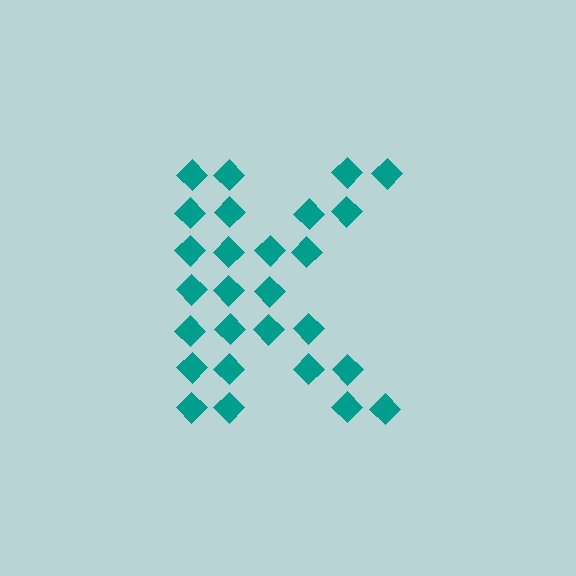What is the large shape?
The large shape is the letter K.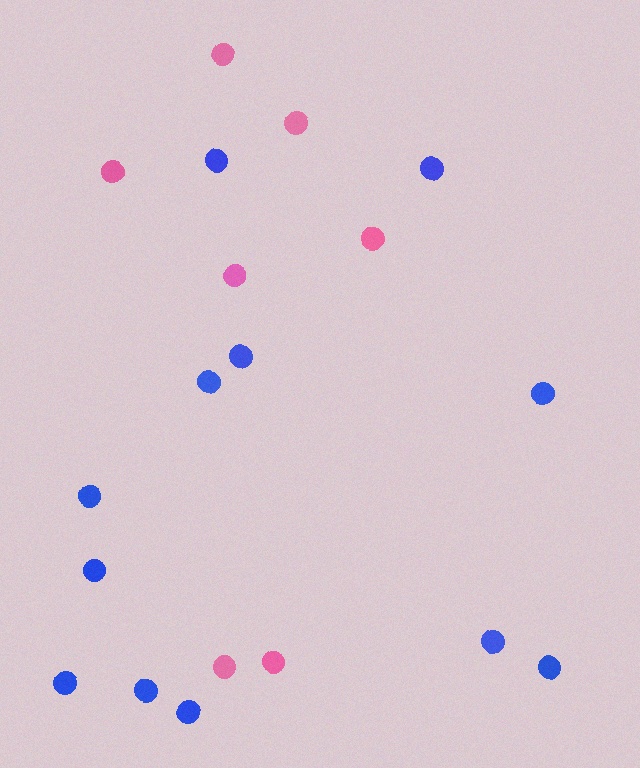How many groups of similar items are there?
There are 2 groups: one group of pink circles (7) and one group of blue circles (12).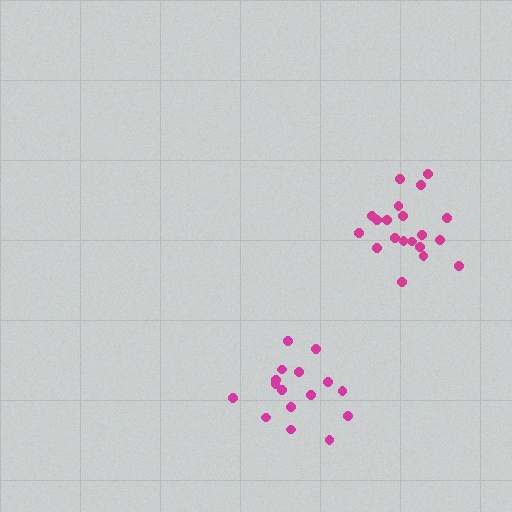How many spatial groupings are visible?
There are 2 spatial groupings.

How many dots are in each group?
Group 1: 16 dots, Group 2: 20 dots (36 total).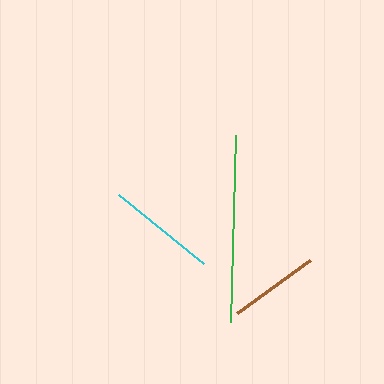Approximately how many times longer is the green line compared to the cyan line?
The green line is approximately 1.7 times the length of the cyan line.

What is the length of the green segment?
The green segment is approximately 187 pixels long.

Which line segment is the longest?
The green line is the longest at approximately 187 pixels.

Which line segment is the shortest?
The brown line is the shortest at approximately 90 pixels.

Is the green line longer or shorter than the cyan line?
The green line is longer than the cyan line.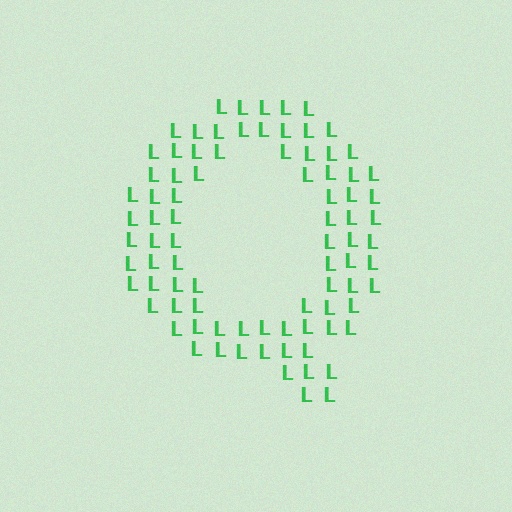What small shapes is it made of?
It is made of small letter L's.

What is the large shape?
The large shape is the letter Q.